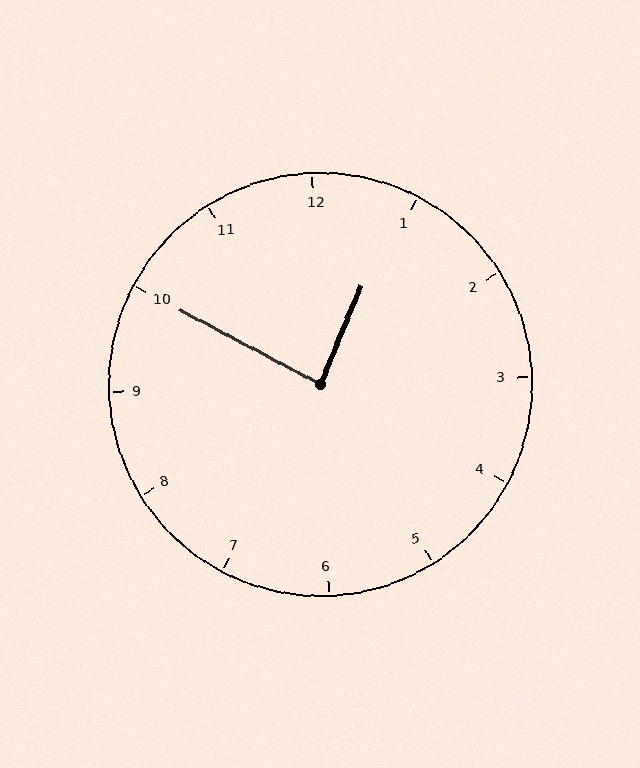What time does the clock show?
12:50.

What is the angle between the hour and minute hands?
Approximately 85 degrees.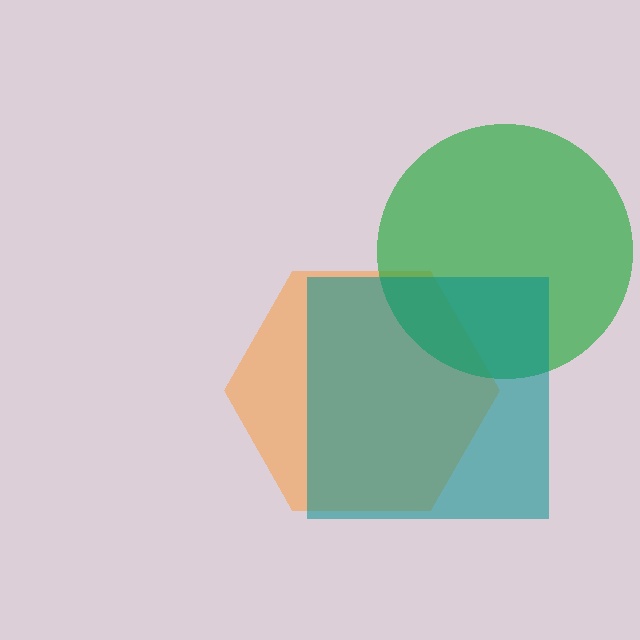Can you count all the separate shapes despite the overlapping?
Yes, there are 3 separate shapes.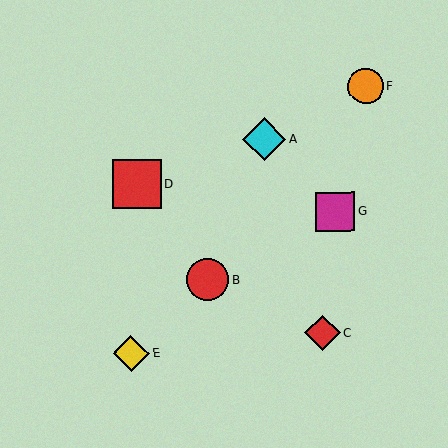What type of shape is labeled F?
Shape F is an orange circle.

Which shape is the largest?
The red square (labeled D) is the largest.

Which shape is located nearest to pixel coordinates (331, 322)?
The red diamond (labeled C) at (323, 333) is nearest to that location.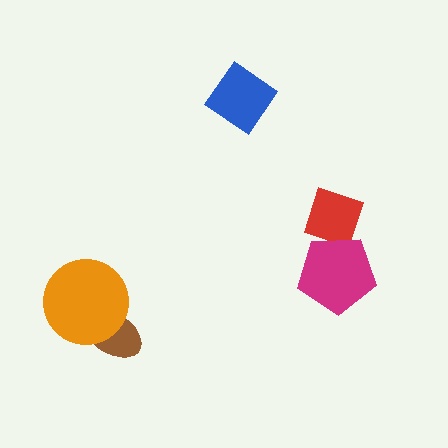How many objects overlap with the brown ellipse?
1 object overlaps with the brown ellipse.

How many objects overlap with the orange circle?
1 object overlaps with the orange circle.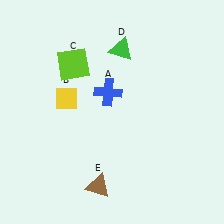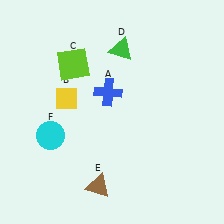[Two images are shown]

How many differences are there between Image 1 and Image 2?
There is 1 difference between the two images.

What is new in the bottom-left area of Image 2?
A cyan circle (F) was added in the bottom-left area of Image 2.